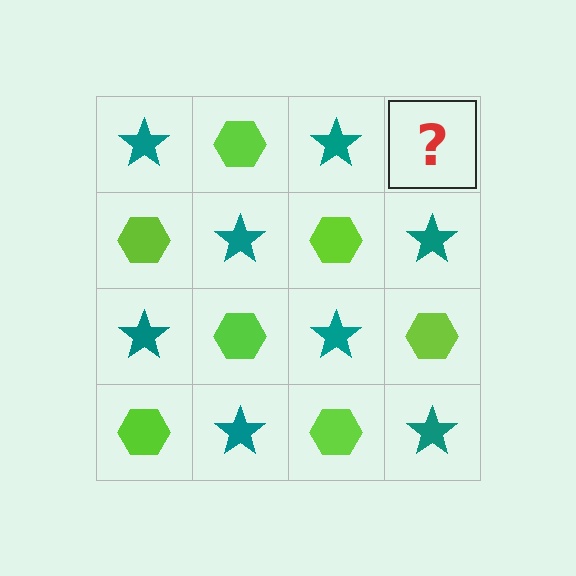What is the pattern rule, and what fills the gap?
The rule is that it alternates teal star and lime hexagon in a checkerboard pattern. The gap should be filled with a lime hexagon.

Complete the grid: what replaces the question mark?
The question mark should be replaced with a lime hexagon.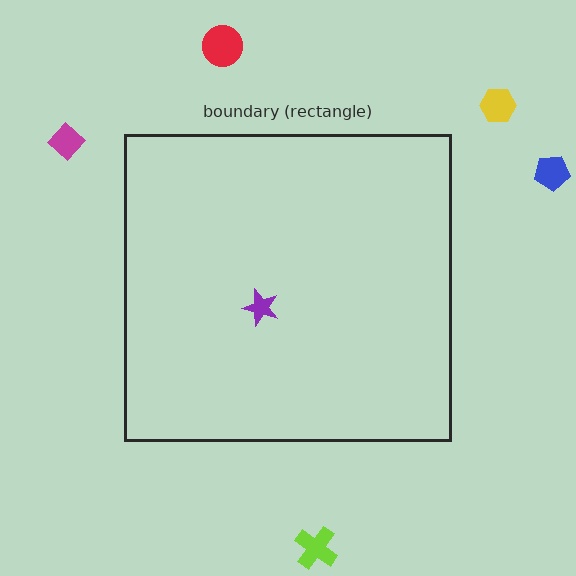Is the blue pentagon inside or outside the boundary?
Outside.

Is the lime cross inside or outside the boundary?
Outside.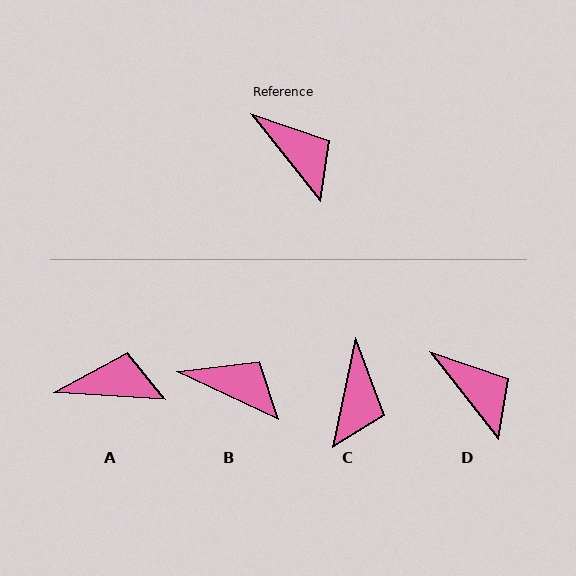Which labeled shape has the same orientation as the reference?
D.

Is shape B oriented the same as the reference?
No, it is off by about 26 degrees.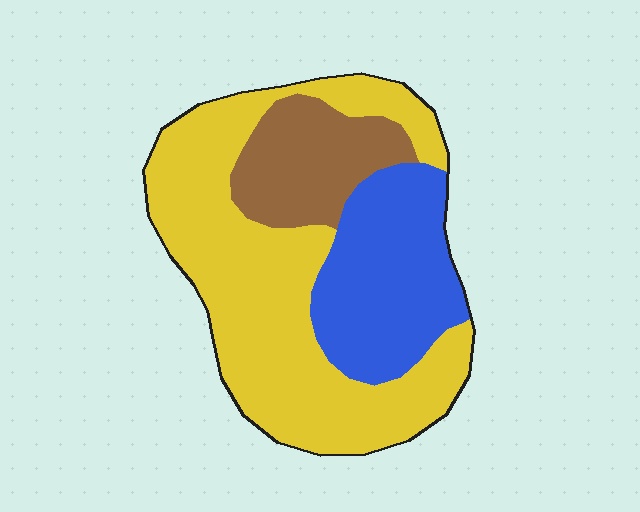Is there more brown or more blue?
Blue.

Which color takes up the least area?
Brown, at roughly 15%.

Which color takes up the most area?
Yellow, at roughly 55%.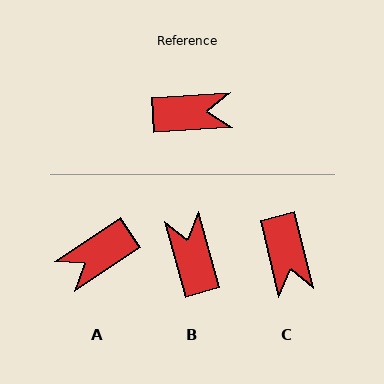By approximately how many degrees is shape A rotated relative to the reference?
Approximately 150 degrees clockwise.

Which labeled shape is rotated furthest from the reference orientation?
A, about 150 degrees away.